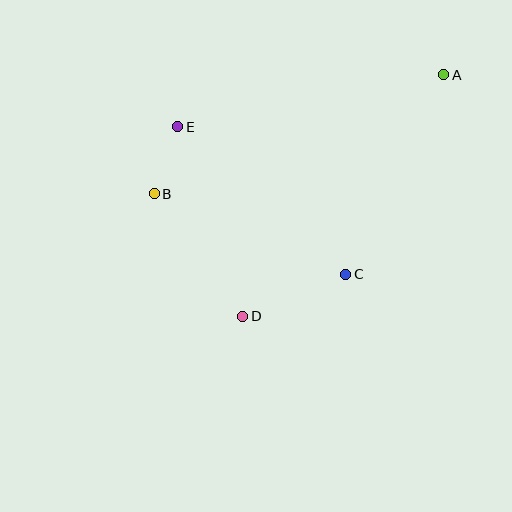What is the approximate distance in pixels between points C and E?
The distance between C and E is approximately 224 pixels.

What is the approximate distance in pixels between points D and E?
The distance between D and E is approximately 200 pixels.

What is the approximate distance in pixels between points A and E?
The distance between A and E is approximately 271 pixels.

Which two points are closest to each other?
Points B and E are closest to each other.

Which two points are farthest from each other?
Points A and D are farthest from each other.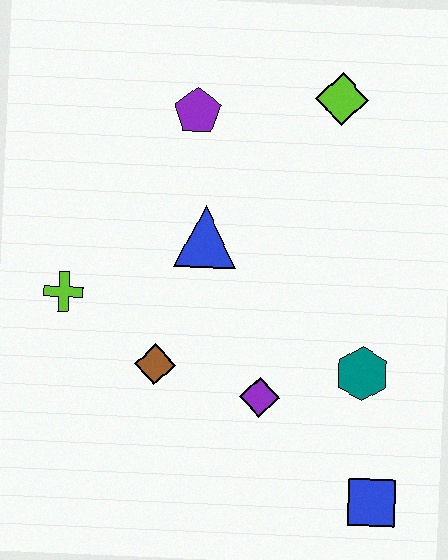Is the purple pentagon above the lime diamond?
No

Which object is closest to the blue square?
The teal hexagon is closest to the blue square.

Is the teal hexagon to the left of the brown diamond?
No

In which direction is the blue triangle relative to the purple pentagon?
The blue triangle is below the purple pentagon.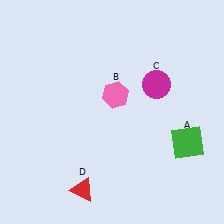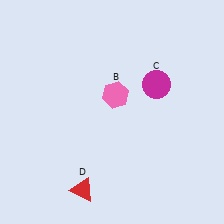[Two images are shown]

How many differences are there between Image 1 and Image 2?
There is 1 difference between the two images.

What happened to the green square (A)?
The green square (A) was removed in Image 2. It was in the bottom-right area of Image 1.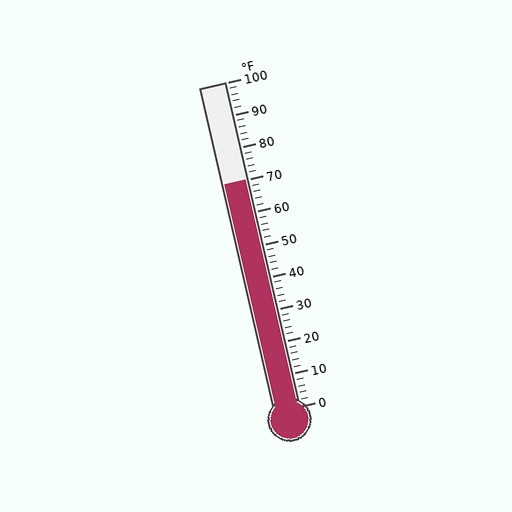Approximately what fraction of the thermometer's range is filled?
The thermometer is filled to approximately 70% of its range.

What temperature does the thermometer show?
The thermometer shows approximately 70°F.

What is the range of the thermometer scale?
The thermometer scale ranges from 0°F to 100°F.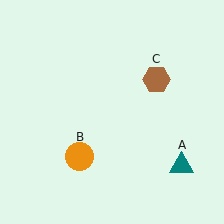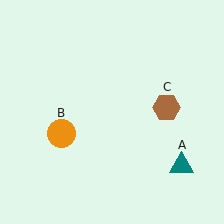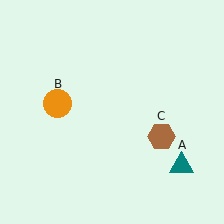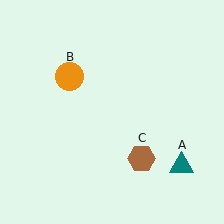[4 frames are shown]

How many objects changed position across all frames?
2 objects changed position: orange circle (object B), brown hexagon (object C).